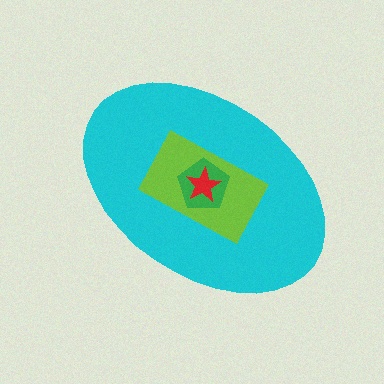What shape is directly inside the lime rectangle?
The green pentagon.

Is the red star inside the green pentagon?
Yes.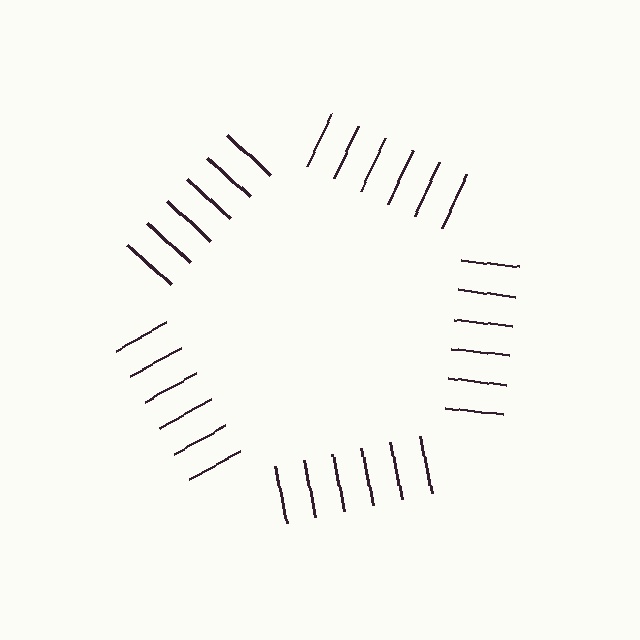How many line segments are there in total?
30 — 6 along each of the 5 edges.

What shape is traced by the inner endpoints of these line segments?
An illusory pentagon — the line segments terminate on its edges but no continuous stroke is drawn.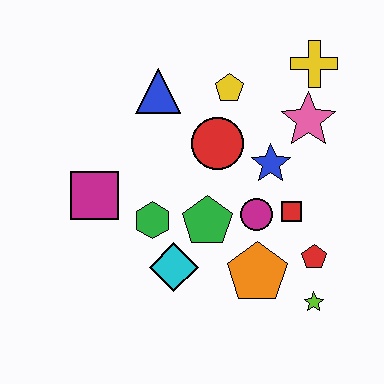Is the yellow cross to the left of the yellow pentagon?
No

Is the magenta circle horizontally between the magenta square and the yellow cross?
Yes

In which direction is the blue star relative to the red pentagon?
The blue star is above the red pentagon.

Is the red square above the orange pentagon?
Yes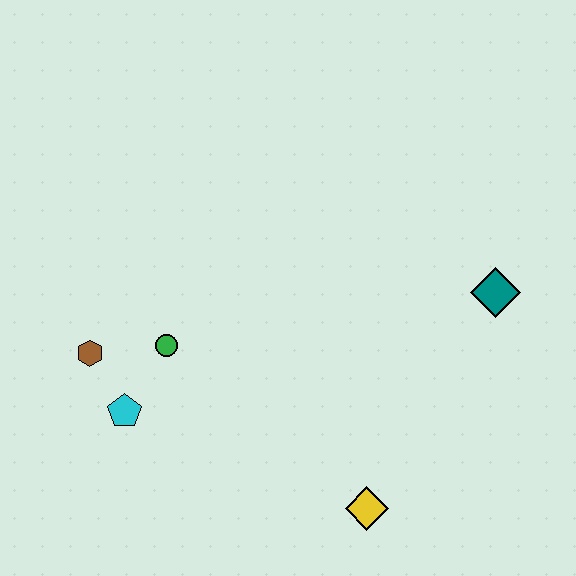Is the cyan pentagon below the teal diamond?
Yes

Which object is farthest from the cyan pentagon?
The teal diamond is farthest from the cyan pentagon.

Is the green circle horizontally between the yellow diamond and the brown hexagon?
Yes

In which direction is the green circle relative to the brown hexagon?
The green circle is to the right of the brown hexagon.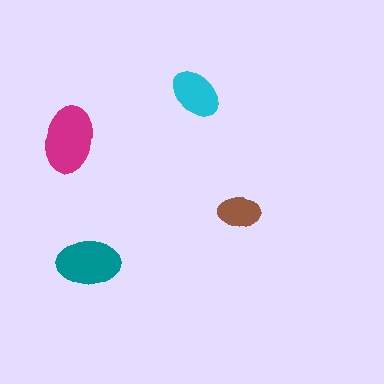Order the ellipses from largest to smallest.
the magenta one, the teal one, the cyan one, the brown one.